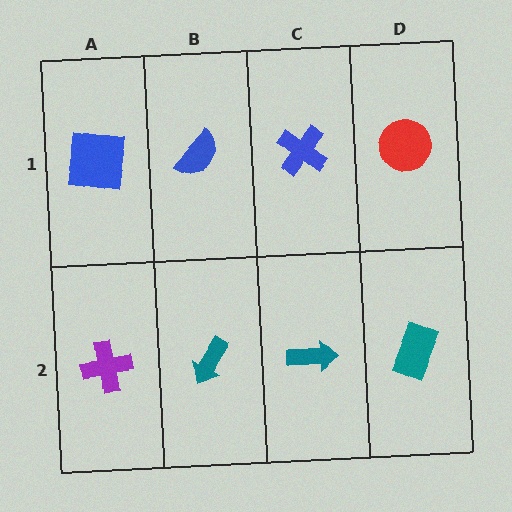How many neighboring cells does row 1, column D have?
2.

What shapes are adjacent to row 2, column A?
A blue square (row 1, column A), a teal arrow (row 2, column B).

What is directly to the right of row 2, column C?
A teal rectangle.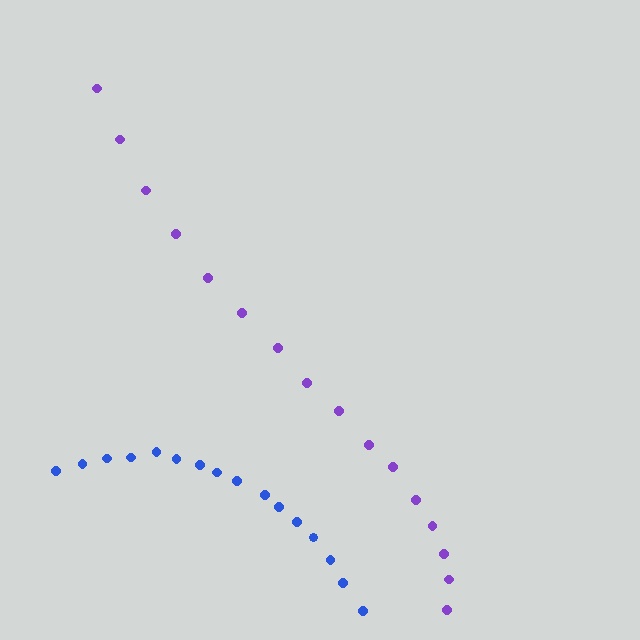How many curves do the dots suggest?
There are 2 distinct paths.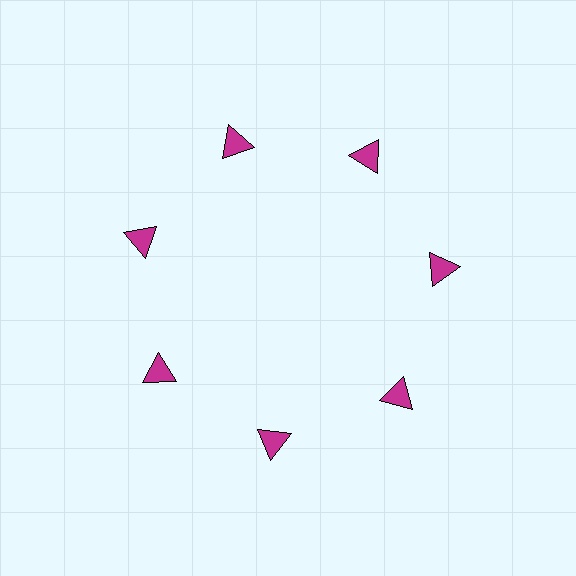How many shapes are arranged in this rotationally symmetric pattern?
There are 7 shapes, arranged in 7 groups of 1.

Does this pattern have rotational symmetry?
Yes, this pattern has 7-fold rotational symmetry. It looks the same after rotating 51 degrees around the center.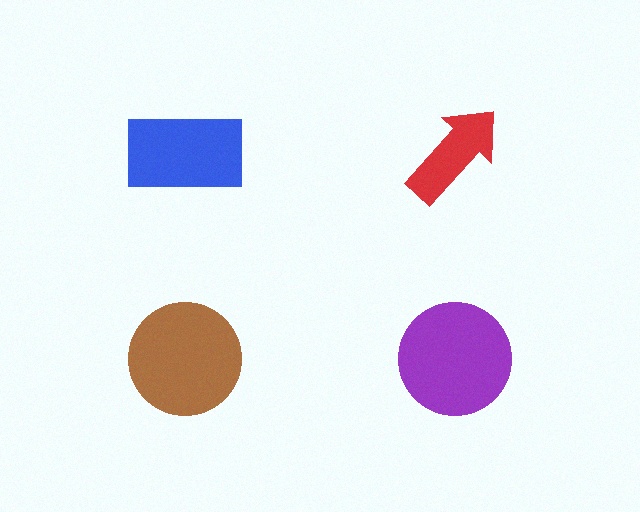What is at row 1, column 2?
A red arrow.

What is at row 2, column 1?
A brown circle.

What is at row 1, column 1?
A blue rectangle.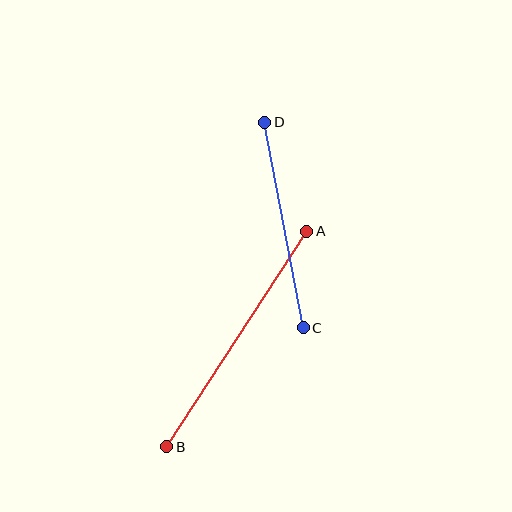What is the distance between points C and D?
The distance is approximately 209 pixels.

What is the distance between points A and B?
The distance is approximately 257 pixels.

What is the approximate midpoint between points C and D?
The midpoint is at approximately (284, 225) pixels.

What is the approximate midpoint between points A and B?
The midpoint is at approximately (237, 339) pixels.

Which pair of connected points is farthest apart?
Points A and B are farthest apart.